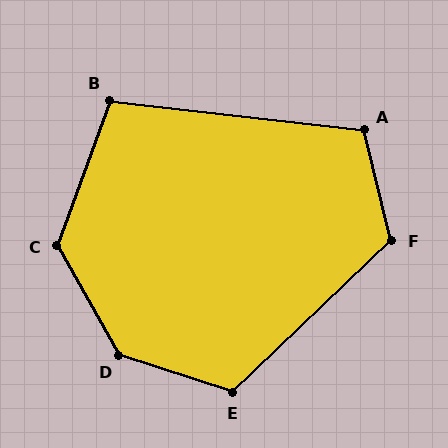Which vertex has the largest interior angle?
D, at approximately 137 degrees.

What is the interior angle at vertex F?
Approximately 119 degrees (obtuse).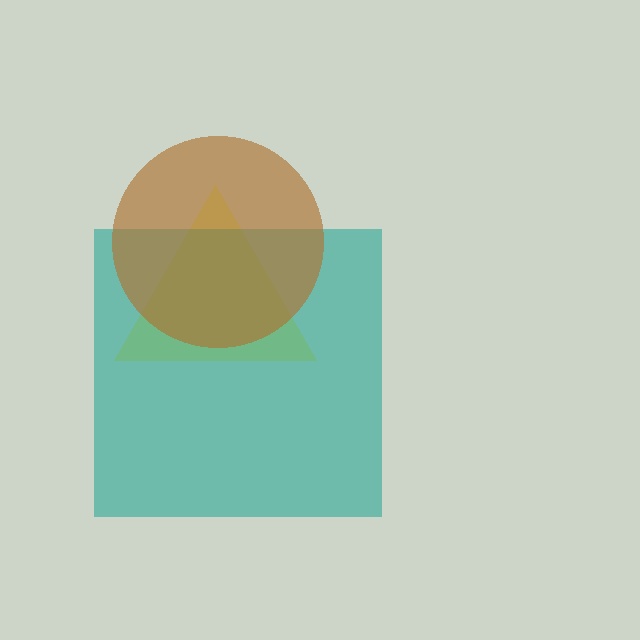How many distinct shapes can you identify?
There are 3 distinct shapes: a yellow triangle, a teal square, a brown circle.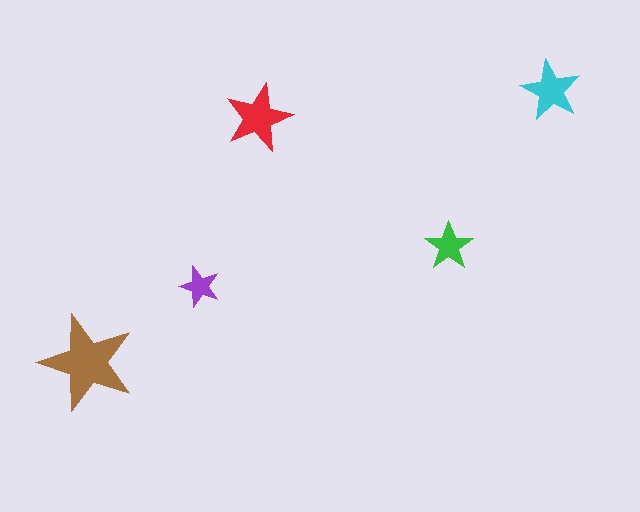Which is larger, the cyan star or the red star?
The red one.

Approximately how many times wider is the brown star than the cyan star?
About 1.5 times wider.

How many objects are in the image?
There are 5 objects in the image.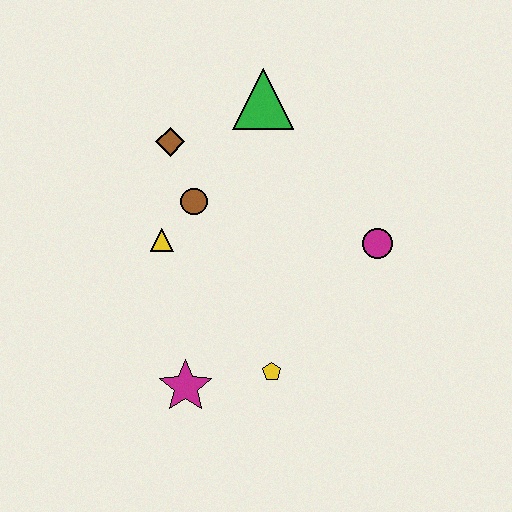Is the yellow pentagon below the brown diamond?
Yes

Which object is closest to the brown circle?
The yellow triangle is closest to the brown circle.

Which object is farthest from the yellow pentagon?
The green triangle is farthest from the yellow pentagon.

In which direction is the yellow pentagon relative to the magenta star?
The yellow pentagon is to the right of the magenta star.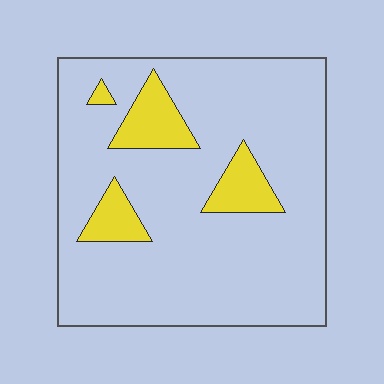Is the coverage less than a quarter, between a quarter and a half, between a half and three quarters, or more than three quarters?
Less than a quarter.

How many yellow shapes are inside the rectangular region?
4.